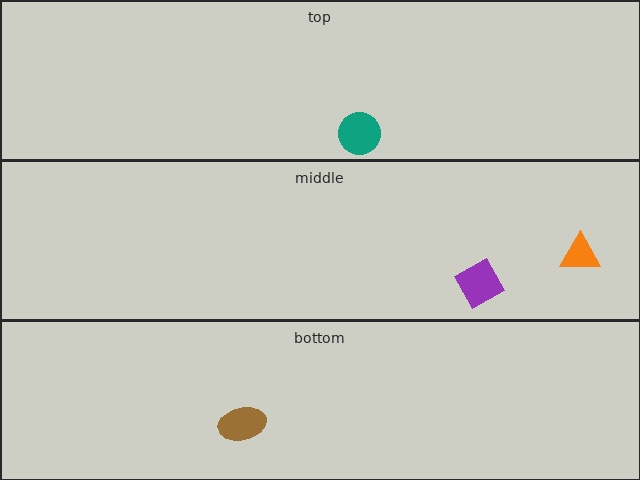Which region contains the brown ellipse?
The bottom region.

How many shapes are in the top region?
1.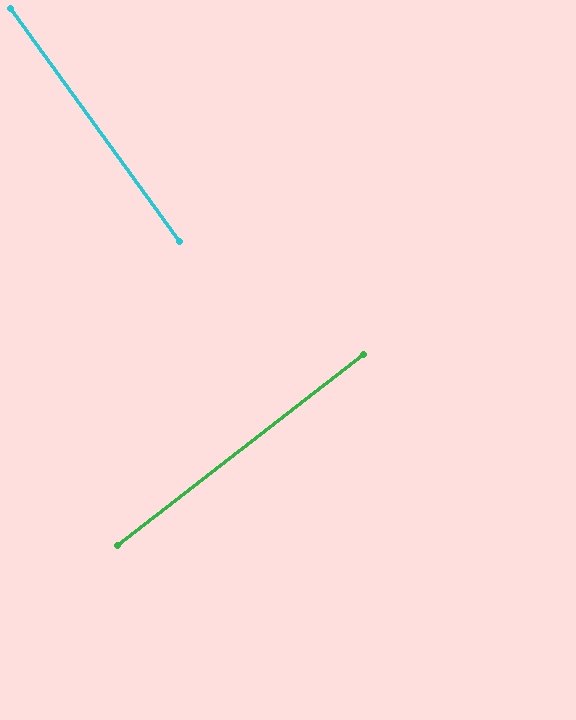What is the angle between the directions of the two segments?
Approximately 88 degrees.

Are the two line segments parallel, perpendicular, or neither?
Perpendicular — they meet at approximately 88°.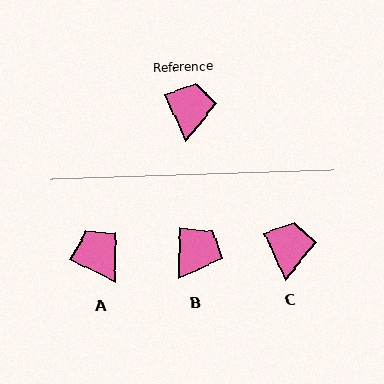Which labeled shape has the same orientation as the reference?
C.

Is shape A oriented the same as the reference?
No, it is off by about 40 degrees.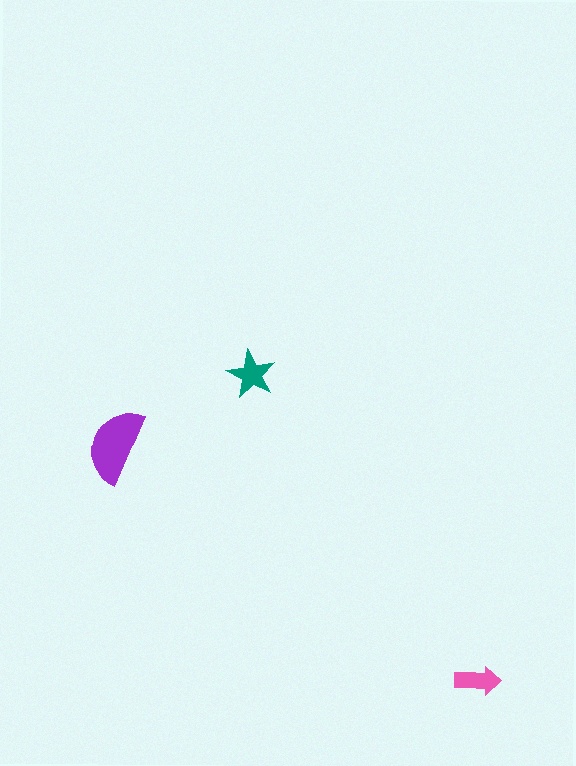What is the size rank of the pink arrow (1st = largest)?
3rd.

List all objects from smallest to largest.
The pink arrow, the teal star, the purple semicircle.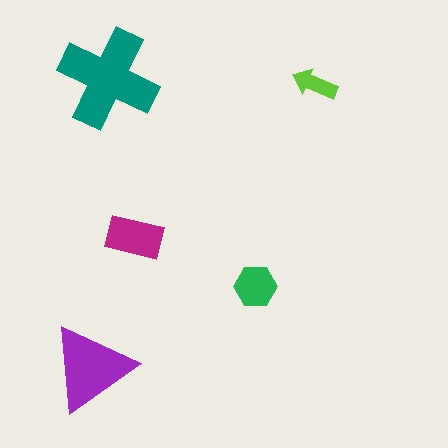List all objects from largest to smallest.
The teal cross, the purple triangle, the magenta rectangle, the green hexagon, the lime arrow.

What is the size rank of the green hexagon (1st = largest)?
4th.